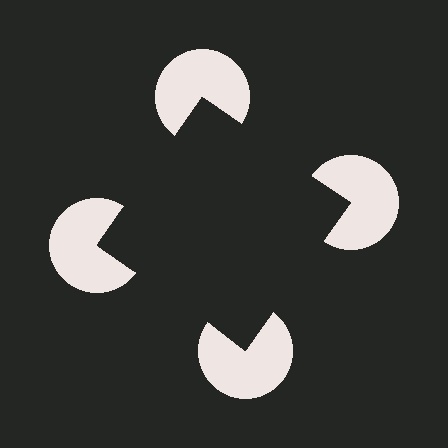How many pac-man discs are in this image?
There are 4 — one at each vertex of the illusory square.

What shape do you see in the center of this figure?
An illusory square — its edges are inferred from the aligned wedge cuts in the pac-man discs, not physically drawn.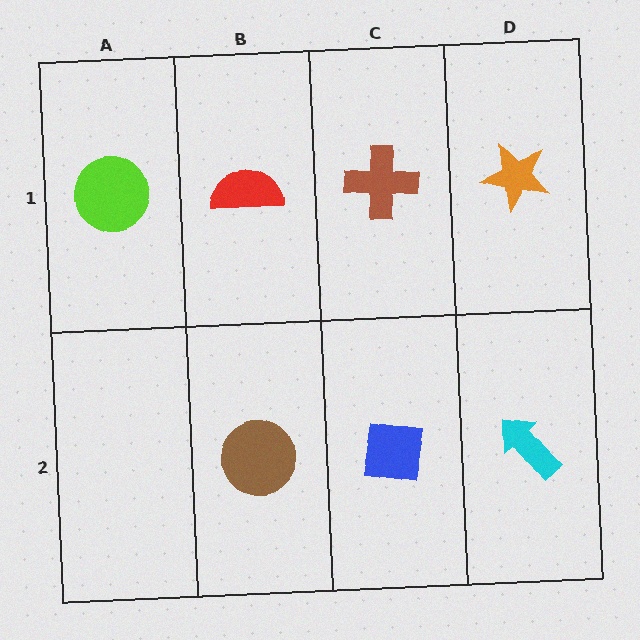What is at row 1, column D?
An orange star.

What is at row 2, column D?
A cyan arrow.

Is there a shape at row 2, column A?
No, that cell is empty.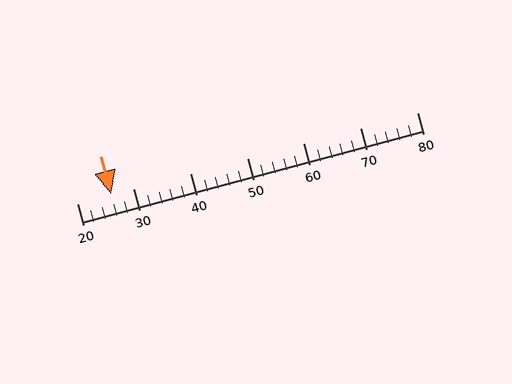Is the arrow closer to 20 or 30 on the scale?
The arrow is closer to 30.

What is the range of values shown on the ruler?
The ruler shows values from 20 to 80.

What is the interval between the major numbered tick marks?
The major tick marks are spaced 10 units apart.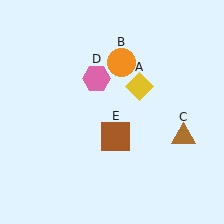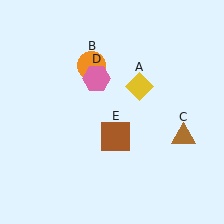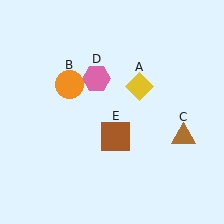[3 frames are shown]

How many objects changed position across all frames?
1 object changed position: orange circle (object B).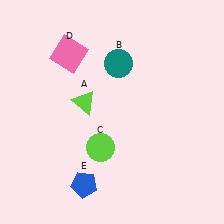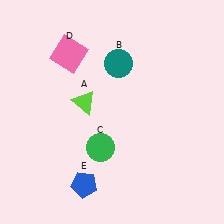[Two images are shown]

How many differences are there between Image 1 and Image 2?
There is 1 difference between the two images.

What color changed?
The circle (C) changed from lime in Image 1 to green in Image 2.